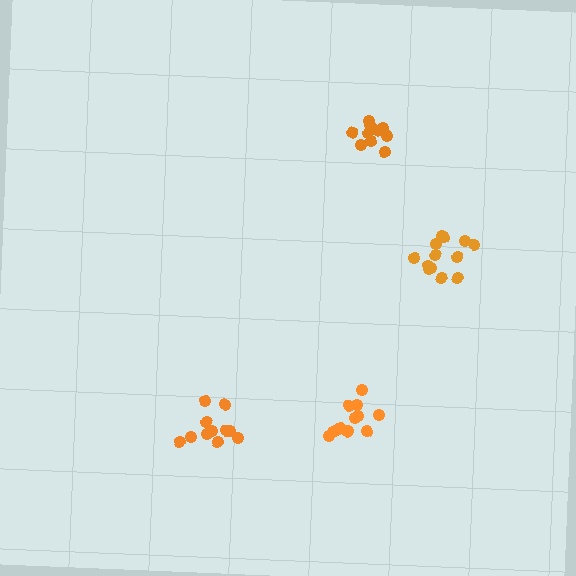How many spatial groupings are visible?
There are 4 spatial groupings.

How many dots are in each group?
Group 1: 11 dots, Group 2: 13 dots, Group 3: 10 dots, Group 4: 13 dots (47 total).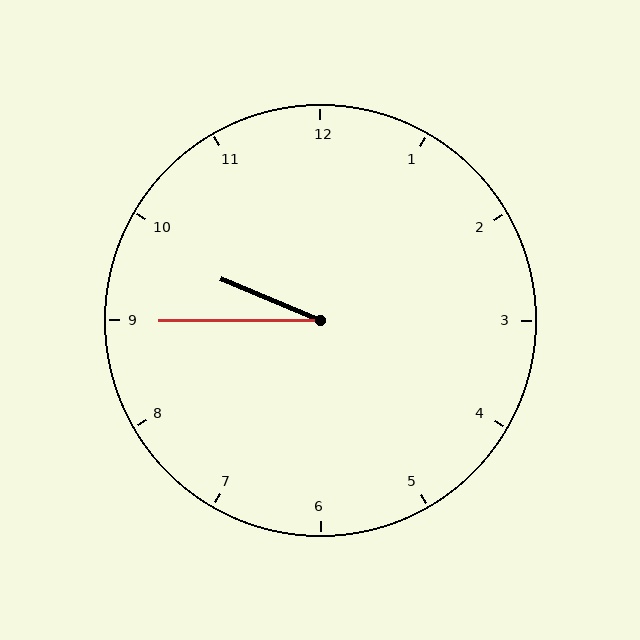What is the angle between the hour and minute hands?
Approximately 22 degrees.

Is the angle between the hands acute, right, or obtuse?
It is acute.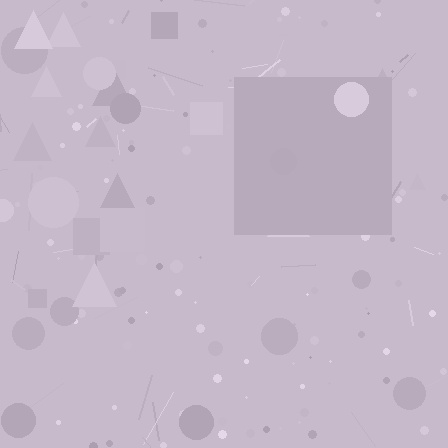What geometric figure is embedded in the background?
A square is embedded in the background.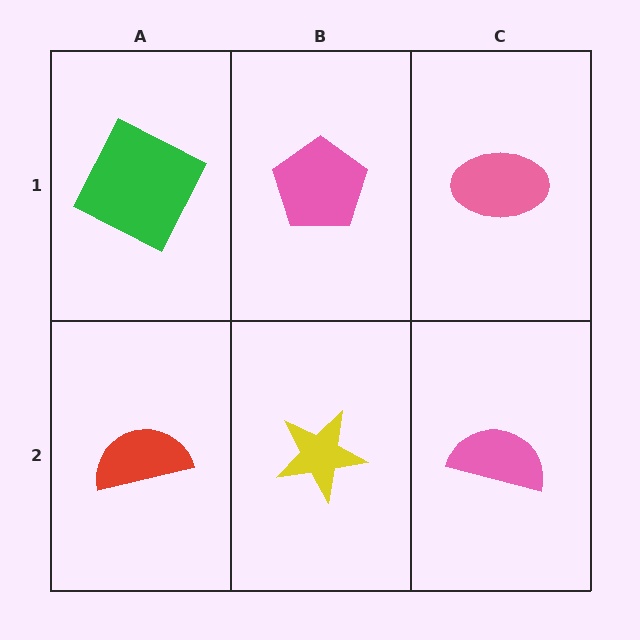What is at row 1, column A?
A green square.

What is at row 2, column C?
A pink semicircle.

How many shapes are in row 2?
3 shapes.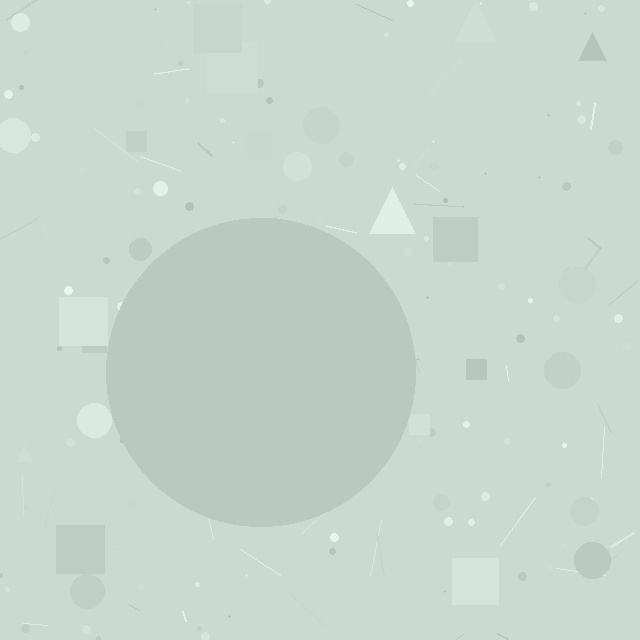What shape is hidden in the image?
A circle is hidden in the image.